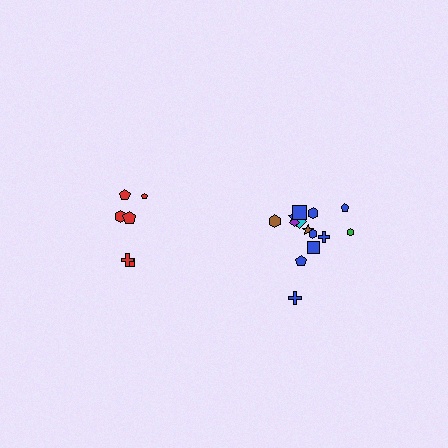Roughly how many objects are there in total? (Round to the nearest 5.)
Roughly 20 objects in total.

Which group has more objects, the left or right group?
The right group.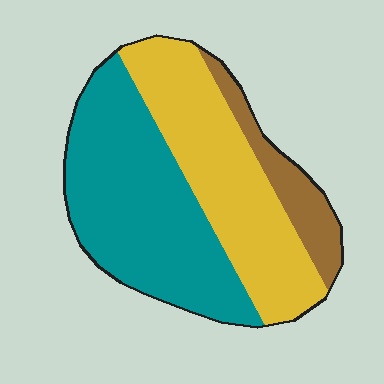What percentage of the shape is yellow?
Yellow takes up about two fifths (2/5) of the shape.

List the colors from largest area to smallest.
From largest to smallest: teal, yellow, brown.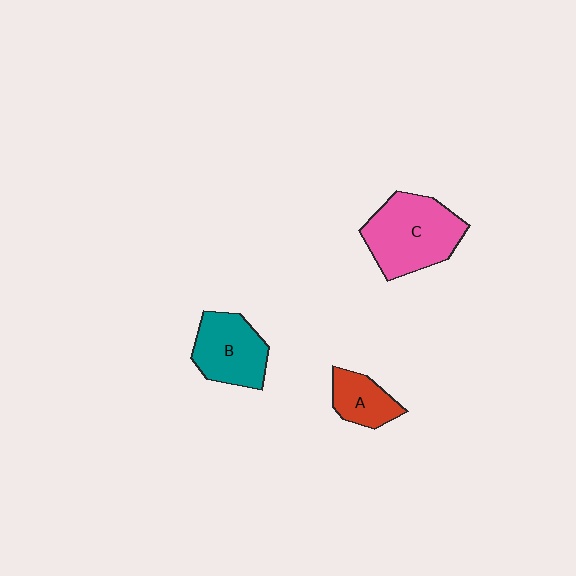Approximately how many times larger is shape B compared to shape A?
Approximately 1.6 times.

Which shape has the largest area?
Shape C (pink).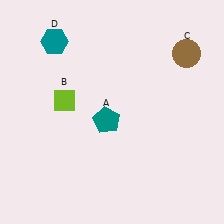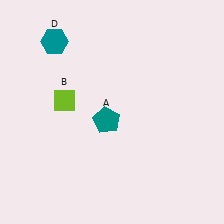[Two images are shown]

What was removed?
The brown circle (C) was removed in Image 2.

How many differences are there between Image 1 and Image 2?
There is 1 difference between the two images.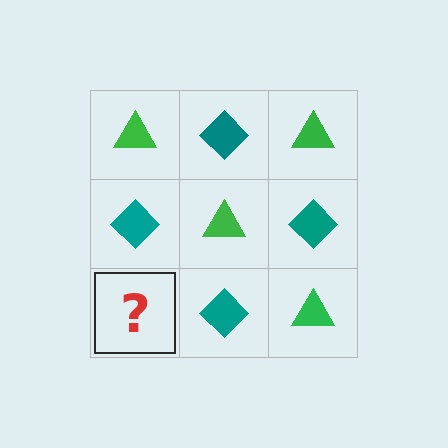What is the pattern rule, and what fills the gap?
The rule is that it alternates green triangle and teal diamond in a checkerboard pattern. The gap should be filled with a green triangle.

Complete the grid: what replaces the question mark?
The question mark should be replaced with a green triangle.